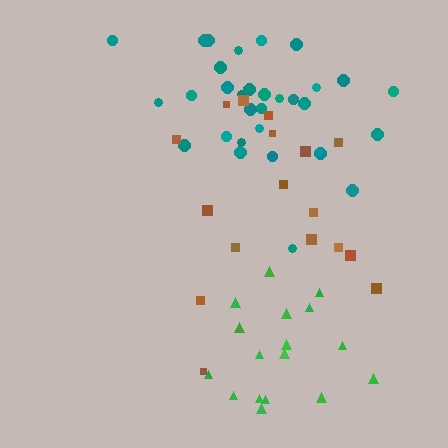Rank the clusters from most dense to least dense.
green, teal, brown.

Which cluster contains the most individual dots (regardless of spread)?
Teal (32).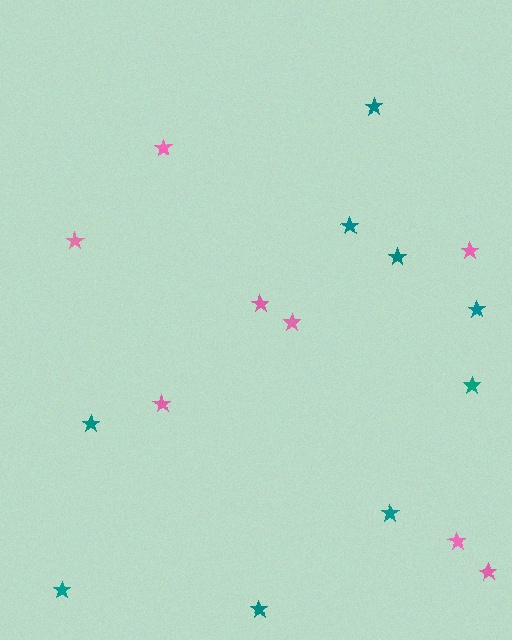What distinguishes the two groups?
There are 2 groups: one group of pink stars (8) and one group of teal stars (9).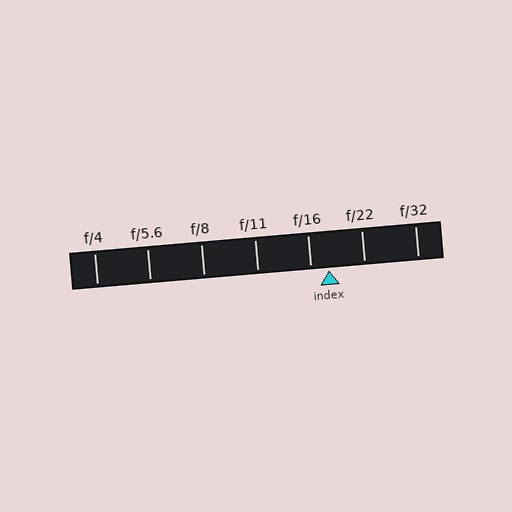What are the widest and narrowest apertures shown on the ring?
The widest aperture shown is f/4 and the narrowest is f/32.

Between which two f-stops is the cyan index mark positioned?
The index mark is between f/16 and f/22.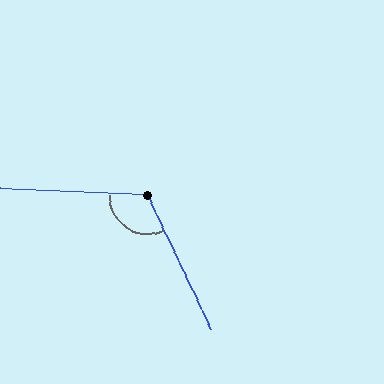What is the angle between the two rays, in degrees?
Approximately 119 degrees.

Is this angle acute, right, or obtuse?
It is obtuse.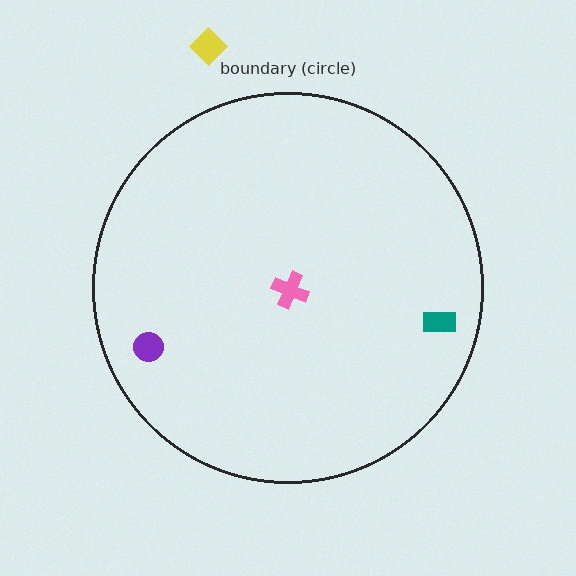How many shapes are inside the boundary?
3 inside, 1 outside.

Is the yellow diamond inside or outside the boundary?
Outside.